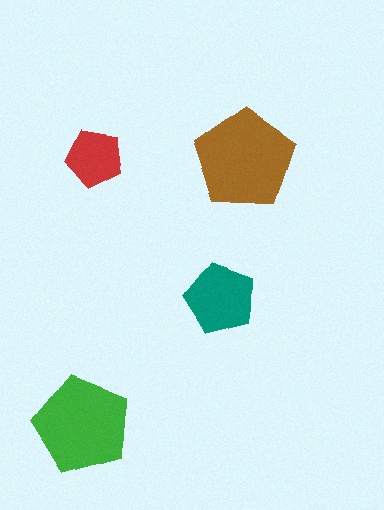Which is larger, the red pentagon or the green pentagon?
The green one.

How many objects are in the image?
There are 4 objects in the image.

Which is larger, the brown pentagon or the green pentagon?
The brown one.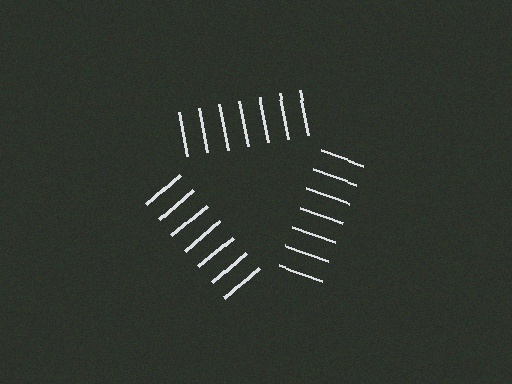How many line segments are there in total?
21 — 7 along each of the 3 edges.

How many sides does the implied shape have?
3 sides — the line-ends trace a triangle.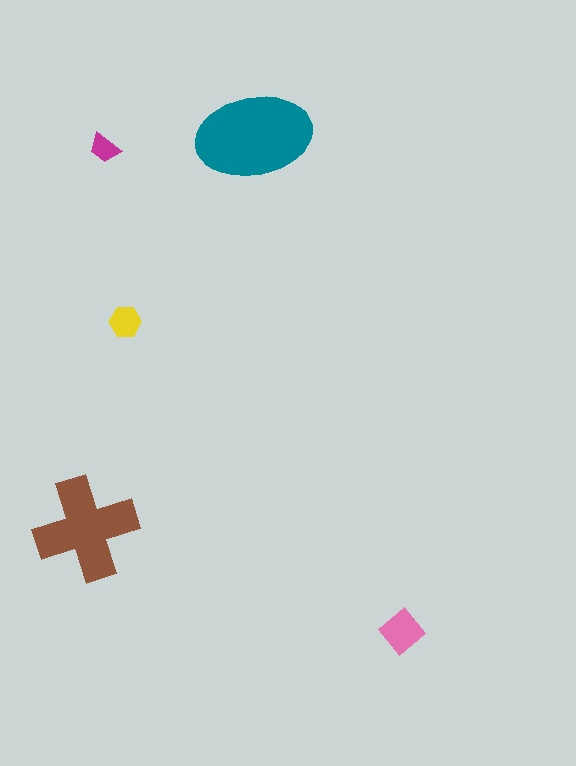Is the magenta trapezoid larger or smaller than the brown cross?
Smaller.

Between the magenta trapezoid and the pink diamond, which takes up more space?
The pink diamond.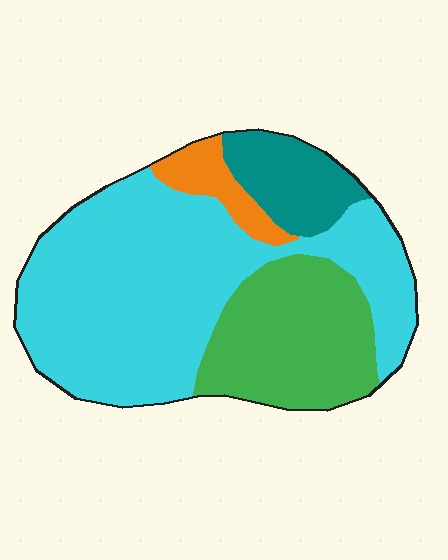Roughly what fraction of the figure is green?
Green takes up about one quarter (1/4) of the figure.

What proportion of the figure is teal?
Teal takes up about one tenth (1/10) of the figure.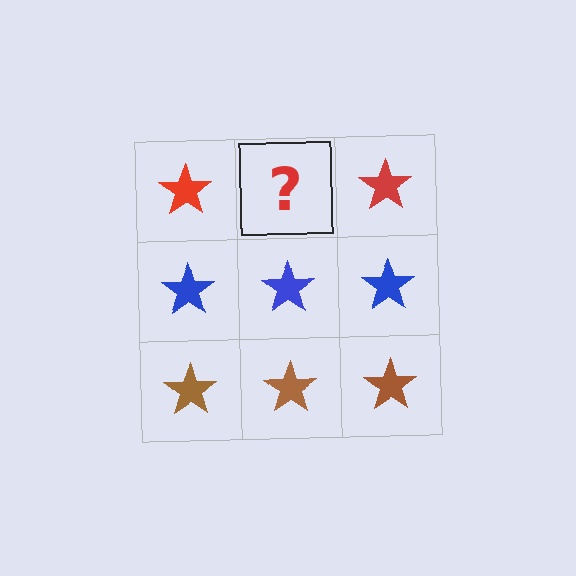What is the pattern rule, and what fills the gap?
The rule is that each row has a consistent color. The gap should be filled with a red star.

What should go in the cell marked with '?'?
The missing cell should contain a red star.